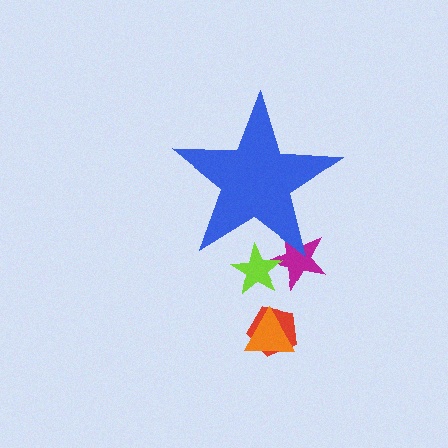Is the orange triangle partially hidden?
No, the orange triangle is fully visible.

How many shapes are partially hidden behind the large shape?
2 shapes are partially hidden.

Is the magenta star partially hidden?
Yes, the magenta star is partially hidden behind the blue star.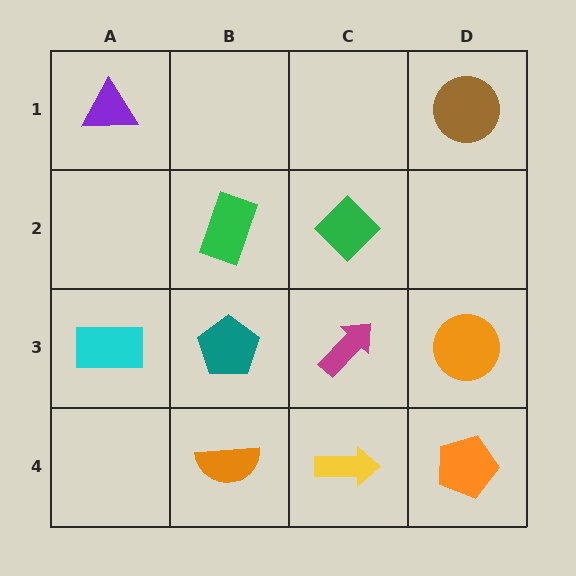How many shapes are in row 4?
3 shapes.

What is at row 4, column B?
An orange semicircle.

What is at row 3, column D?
An orange circle.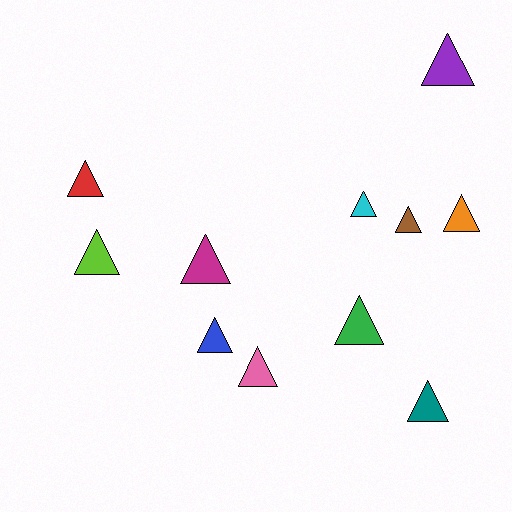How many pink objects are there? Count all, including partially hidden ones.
There is 1 pink object.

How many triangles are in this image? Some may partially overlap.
There are 11 triangles.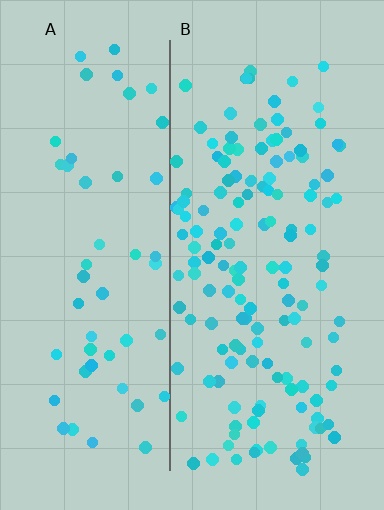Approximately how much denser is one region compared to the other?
Approximately 2.7× — region B over region A.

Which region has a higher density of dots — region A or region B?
B (the right).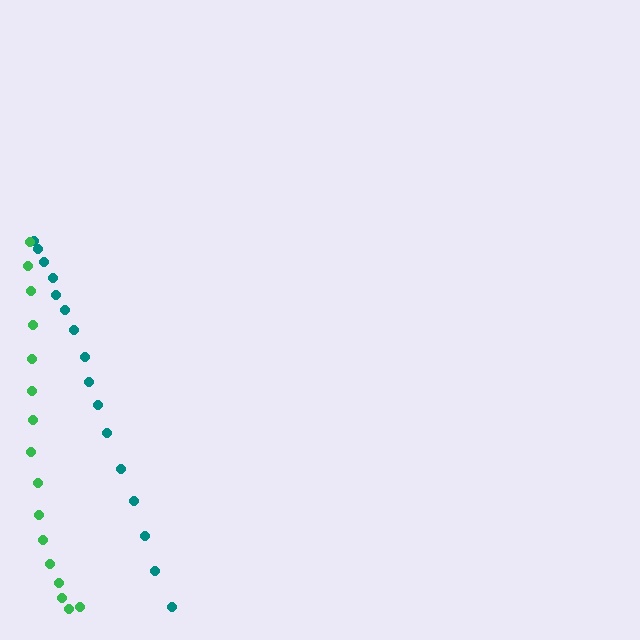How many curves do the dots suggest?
There are 2 distinct paths.